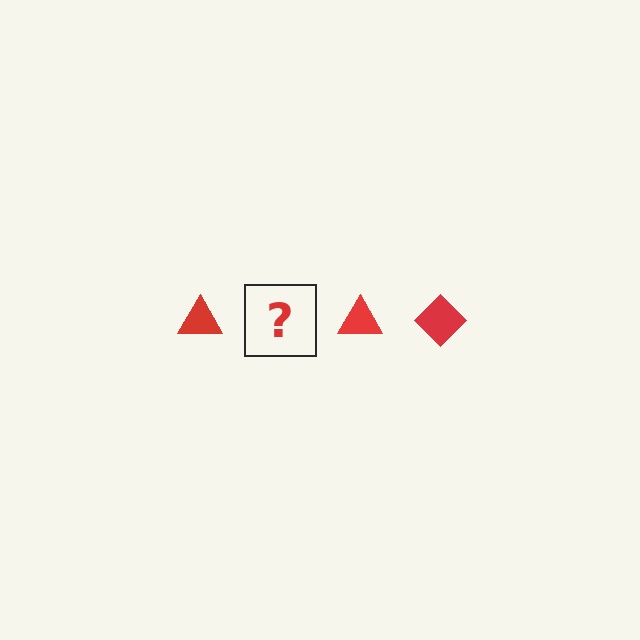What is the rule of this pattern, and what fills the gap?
The rule is that the pattern cycles through triangle, diamond shapes in red. The gap should be filled with a red diamond.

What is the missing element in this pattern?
The missing element is a red diamond.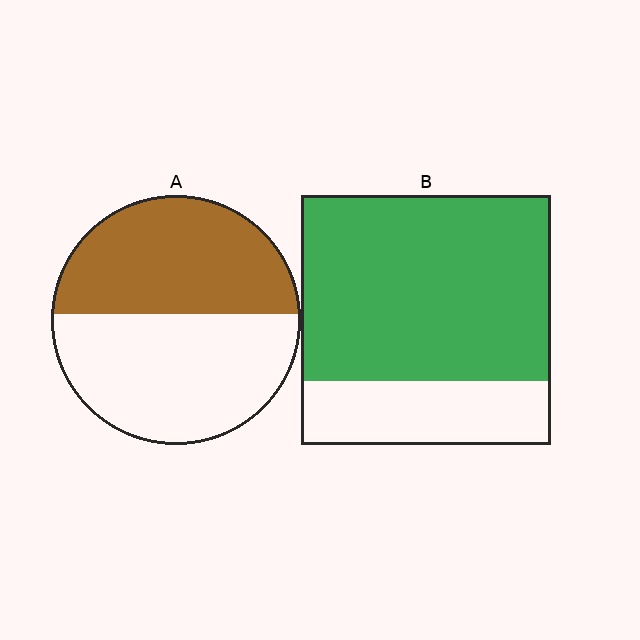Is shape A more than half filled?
Roughly half.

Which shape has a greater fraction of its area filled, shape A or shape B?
Shape B.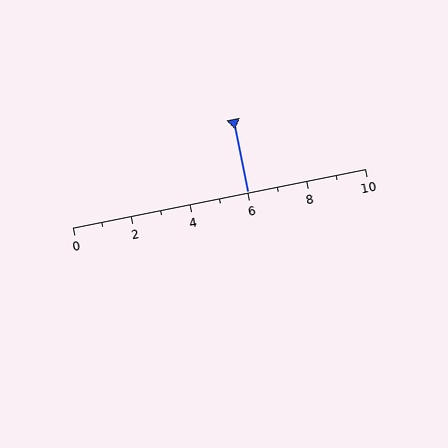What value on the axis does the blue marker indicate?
The marker indicates approximately 6.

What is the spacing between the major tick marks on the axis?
The major ticks are spaced 2 apart.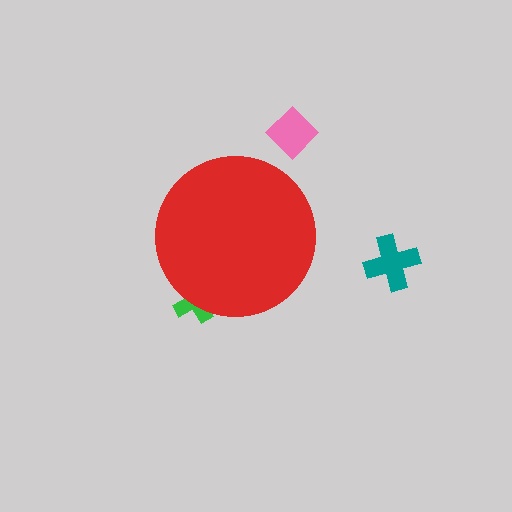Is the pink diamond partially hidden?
No, the pink diamond is fully visible.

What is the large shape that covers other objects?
A red circle.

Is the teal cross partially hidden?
No, the teal cross is fully visible.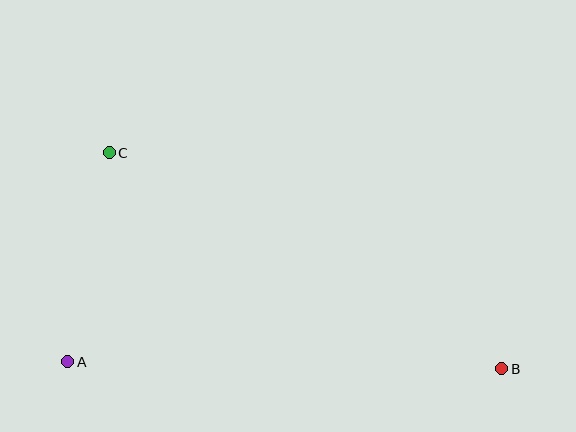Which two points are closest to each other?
Points A and C are closest to each other.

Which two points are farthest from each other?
Points B and C are farthest from each other.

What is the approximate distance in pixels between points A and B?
The distance between A and B is approximately 434 pixels.